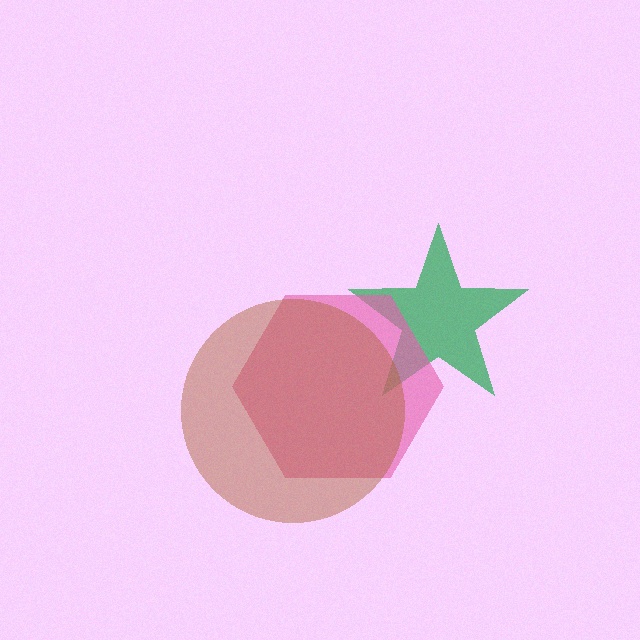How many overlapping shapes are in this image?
There are 3 overlapping shapes in the image.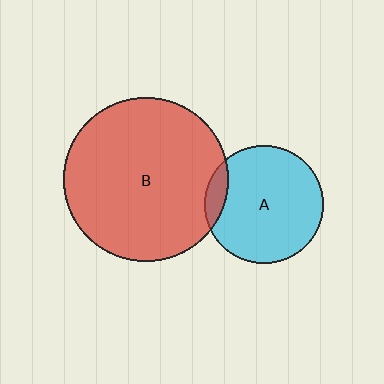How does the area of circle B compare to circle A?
Approximately 1.9 times.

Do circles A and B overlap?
Yes.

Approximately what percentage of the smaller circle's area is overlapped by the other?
Approximately 10%.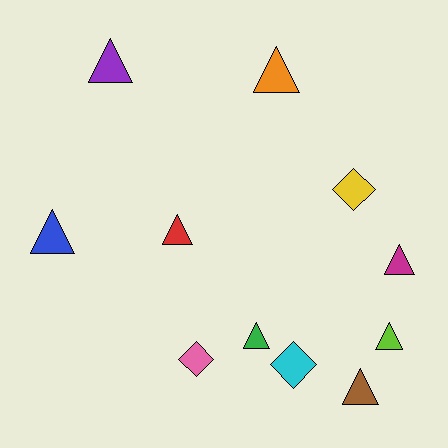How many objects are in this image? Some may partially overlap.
There are 11 objects.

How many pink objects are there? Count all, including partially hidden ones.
There is 1 pink object.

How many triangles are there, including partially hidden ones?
There are 8 triangles.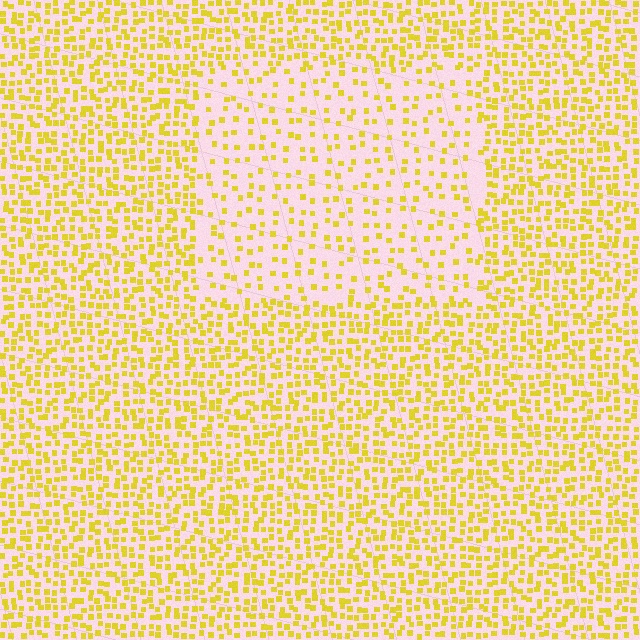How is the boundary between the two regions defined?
The boundary is defined by a change in element density (approximately 2.2x ratio). All elements are the same color, size, and shape.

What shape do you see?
I see a rectangle.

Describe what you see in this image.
The image contains small yellow elements arranged at two different densities. A rectangle-shaped region is visible where the elements are less densely packed than the surrounding area.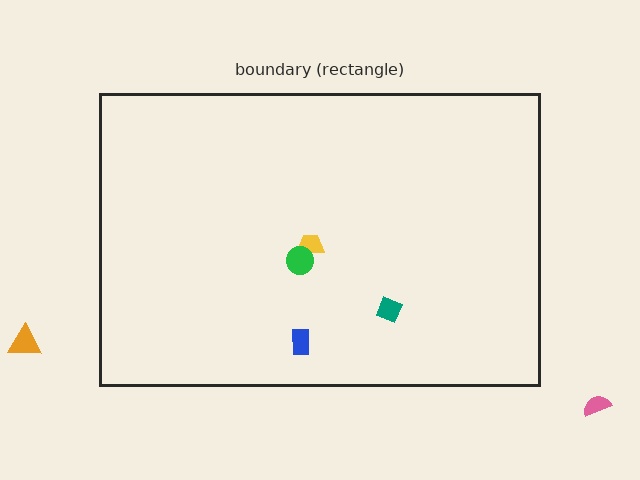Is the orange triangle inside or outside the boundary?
Outside.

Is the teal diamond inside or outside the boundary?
Inside.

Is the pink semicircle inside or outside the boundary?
Outside.